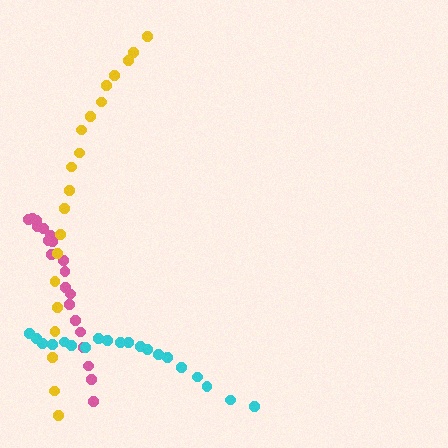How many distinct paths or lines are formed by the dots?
There are 3 distinct paths.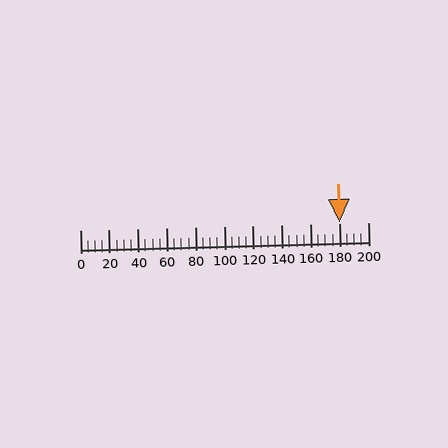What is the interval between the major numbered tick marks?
The major tick marks are spaced 20 units apart.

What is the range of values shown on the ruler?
The ruler shows values from 0 to 200.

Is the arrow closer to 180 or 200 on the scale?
The arrow is closer to 180.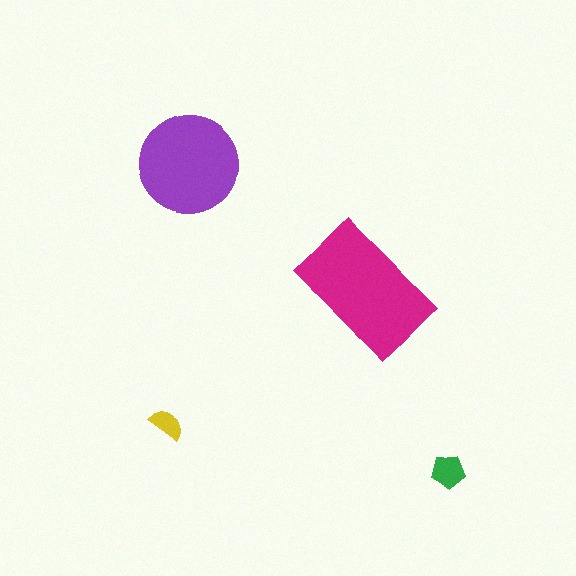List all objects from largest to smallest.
The magenta rectangle, the purple circle, the green pentagon, the yellow semicircle.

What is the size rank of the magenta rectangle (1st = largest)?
1st.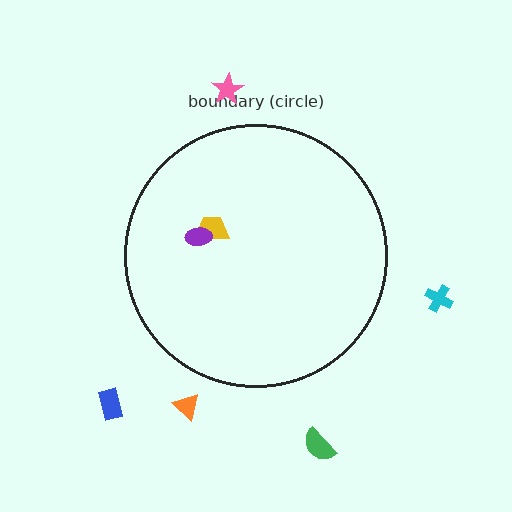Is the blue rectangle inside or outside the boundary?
Outside.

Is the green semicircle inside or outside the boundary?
Outside.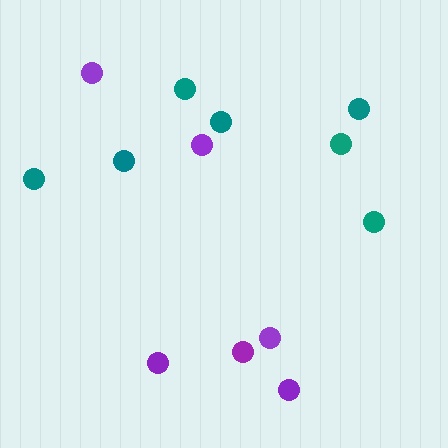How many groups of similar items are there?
There are 2 groups: one group of purple circles (6) and one group of teal circles (7).